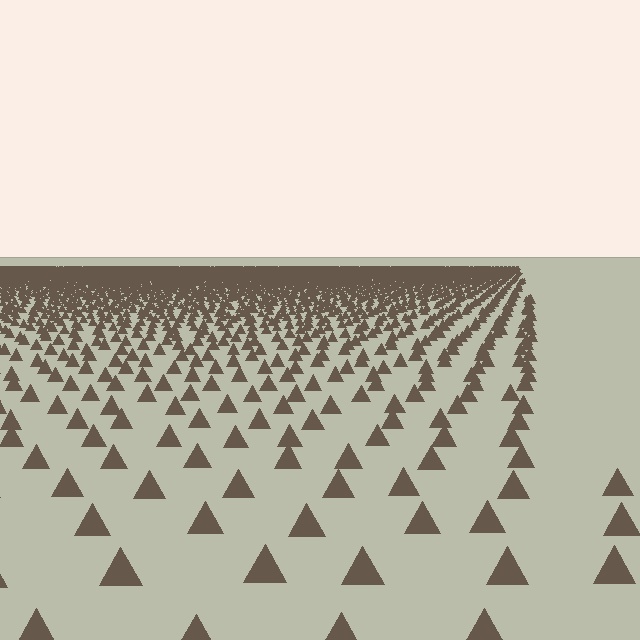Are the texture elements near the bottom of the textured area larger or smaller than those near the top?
Larger. Near the bottom, elements are closer to the viewer and appear at a bigger on-screen size.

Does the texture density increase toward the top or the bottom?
Density increases toward the top.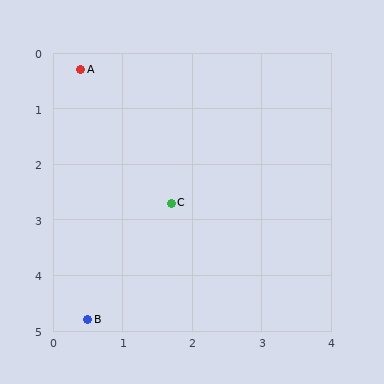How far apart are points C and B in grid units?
Points C and B are about 2.4 grid units apart.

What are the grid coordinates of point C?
Point C is at approximately (1.7, 2.7).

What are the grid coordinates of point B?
Point B is at approximately (0.5, 4.8).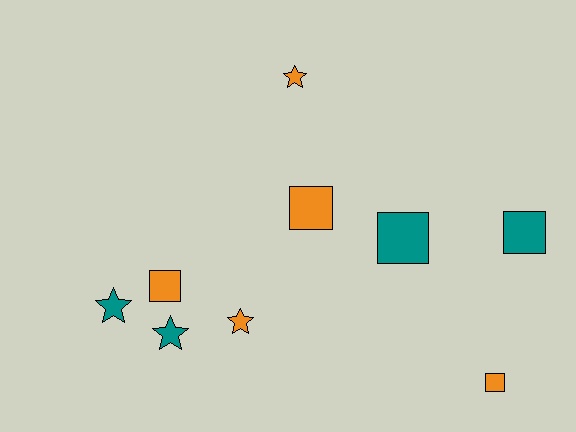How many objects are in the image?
There are 9 objects.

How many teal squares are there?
There are 2 teal squares.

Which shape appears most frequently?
Square, with 5 objects.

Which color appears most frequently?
Orange, with 5 objects.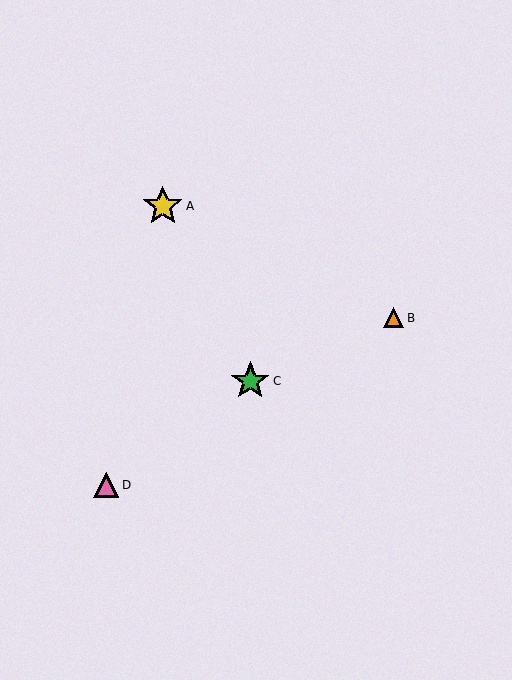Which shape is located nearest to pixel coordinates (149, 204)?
The yellow star (labeled A) at (163, 206) is nearest to that location.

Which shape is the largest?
The yellow star (labeled A) is the largest.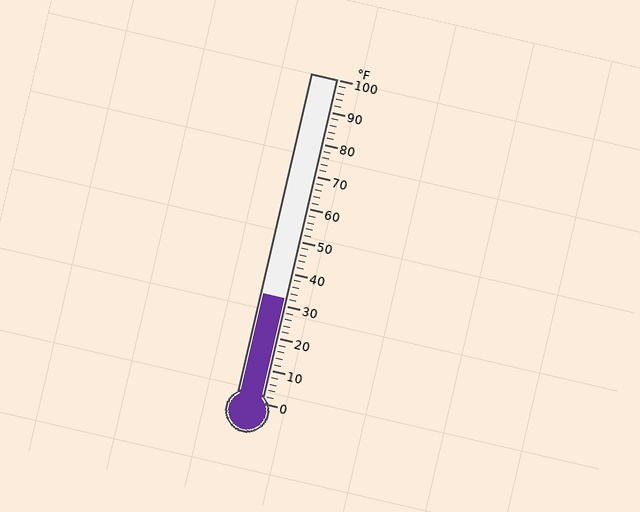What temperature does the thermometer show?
The thermometer shows approximately 32°F.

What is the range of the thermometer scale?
The thermometer scale ranges from 0°F to 100°F.